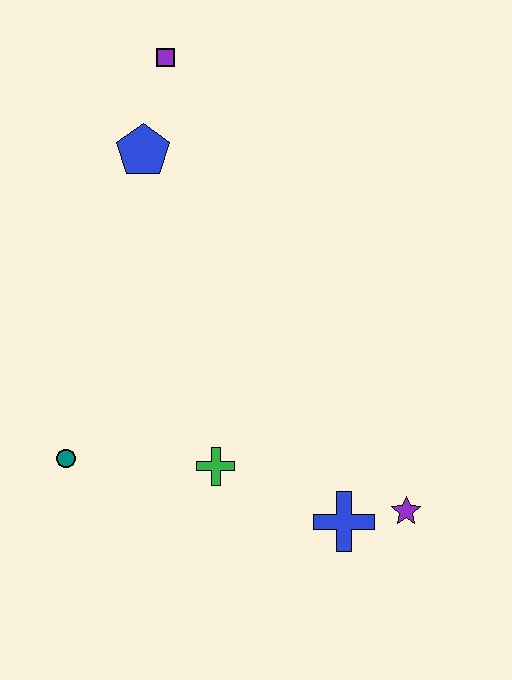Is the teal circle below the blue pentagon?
Yes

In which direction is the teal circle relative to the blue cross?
The teal circle is to the left of the blue cross.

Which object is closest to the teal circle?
The green cross is closest to the teal circle.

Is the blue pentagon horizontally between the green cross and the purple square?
No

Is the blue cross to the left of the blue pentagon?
No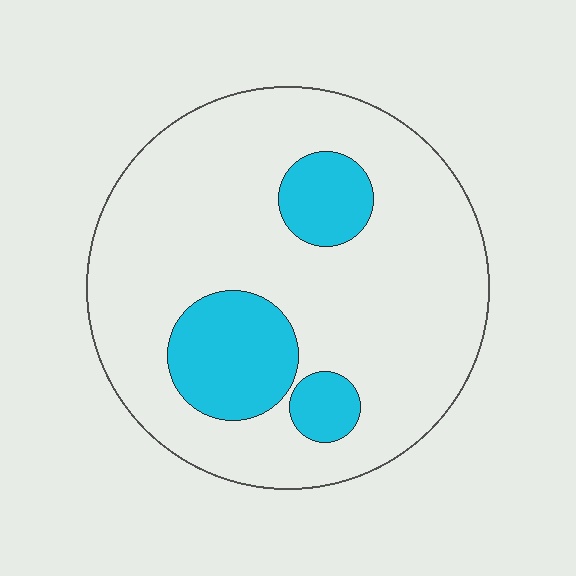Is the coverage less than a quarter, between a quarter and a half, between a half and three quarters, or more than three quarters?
Less than a quarter.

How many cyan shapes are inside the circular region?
3.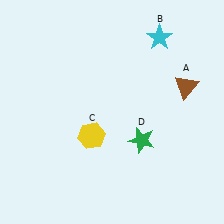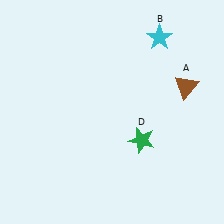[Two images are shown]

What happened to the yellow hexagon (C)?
The yellow hexagon (C) was removed in Image 2. It was in the bottom-left area of Image 1.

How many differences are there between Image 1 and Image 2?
There is 1 difference between the two images.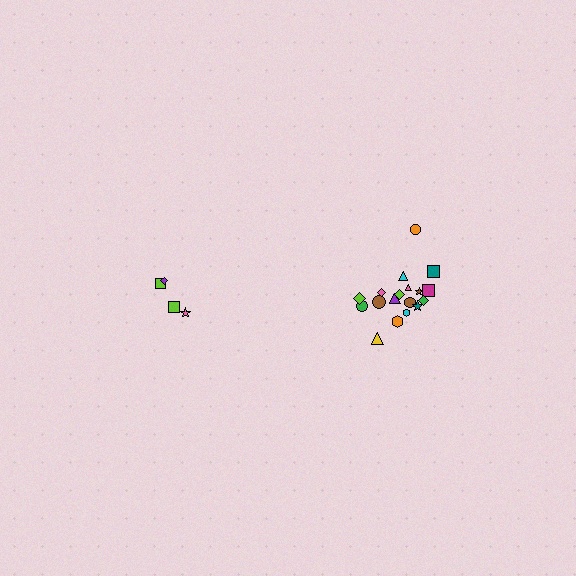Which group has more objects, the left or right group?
The right group.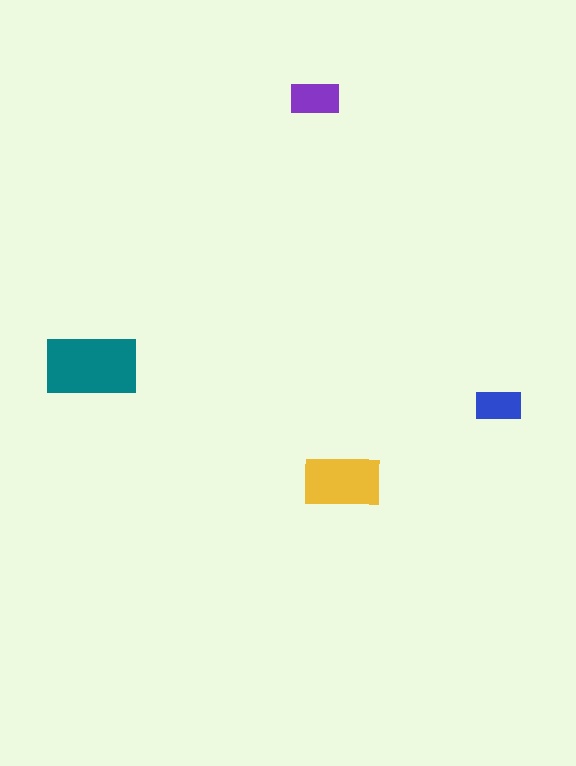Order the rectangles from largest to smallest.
the teal one, the yellow one, the purple one, the blue one.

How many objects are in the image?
There are 4 objects in the image.